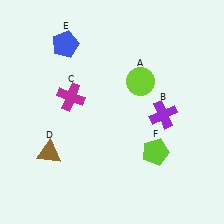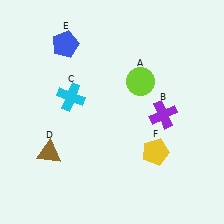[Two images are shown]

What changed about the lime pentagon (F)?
In Image 1, F is lime. In Image 2, it changed to yellow.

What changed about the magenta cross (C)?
In Image 1, C is magenta. In Image 2, it changed to cyan.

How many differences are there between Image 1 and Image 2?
There are 2 differences between the two images.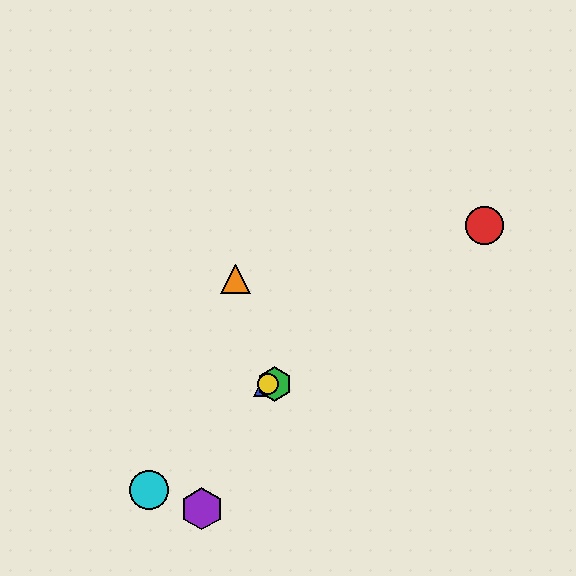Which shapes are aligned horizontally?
The blue triangle, the green hexagon, the yellow circle are aligned horizontally.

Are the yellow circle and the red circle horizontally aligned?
No, the yellow circle is at y≈384 and the red circle is at y≈226.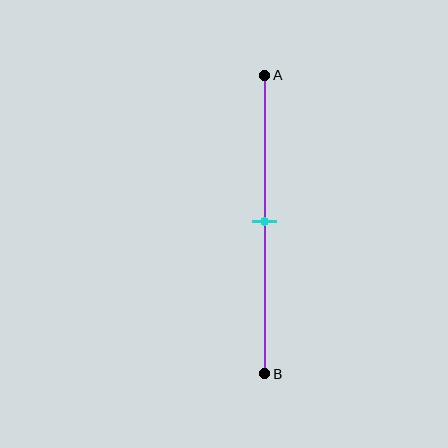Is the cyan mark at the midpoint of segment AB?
Yes, the mark is approximately at the midpoint.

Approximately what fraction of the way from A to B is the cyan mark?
The cyan mark is approximately 50% of the way from A to B.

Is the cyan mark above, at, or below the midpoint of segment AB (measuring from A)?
The cyan mark is approximately at the midpoint of segment AB.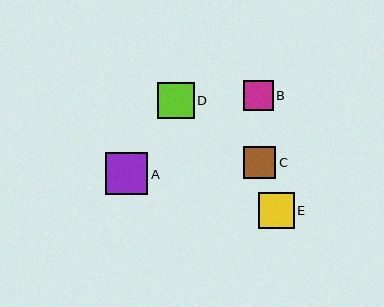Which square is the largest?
Square A is the largest with a size of approximately 43 pixels.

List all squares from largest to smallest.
From largest to smallest: A, D, E, C, B.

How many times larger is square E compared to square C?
Square E is approximately 1.1 times the size of square C.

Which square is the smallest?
Square B is the smallest with a size of approximately 29 pixels.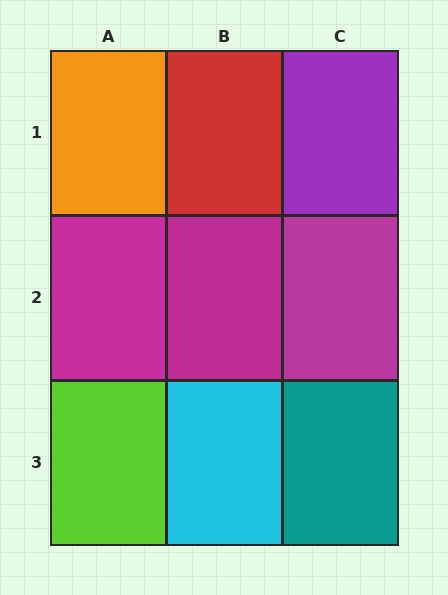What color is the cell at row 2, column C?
Magenta.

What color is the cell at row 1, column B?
Red.